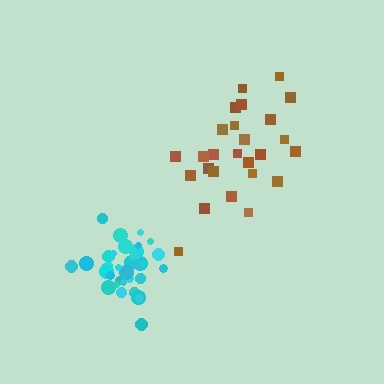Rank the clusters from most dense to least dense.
cyan, brown.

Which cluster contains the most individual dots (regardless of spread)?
Cyan (35).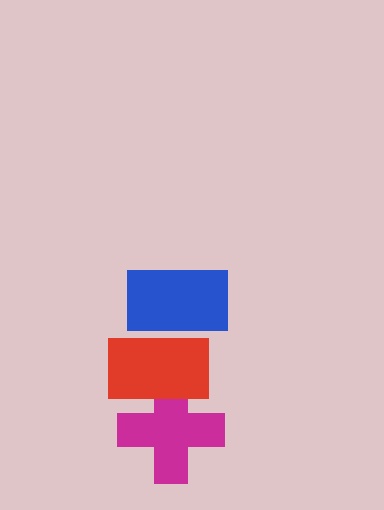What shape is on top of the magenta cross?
The red rectangle is on top of the magenta cross.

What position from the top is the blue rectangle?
The blue rectangle is 1st from the top.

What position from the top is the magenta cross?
The magenta cross is 3rd from the top.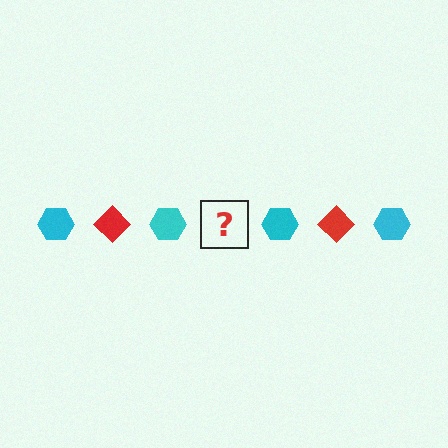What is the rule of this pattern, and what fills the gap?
The rule is that the pattern alternates between cyan hexagon and red diamond. The gap should be filled with a red diamond.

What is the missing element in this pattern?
The missing element is a red diamond.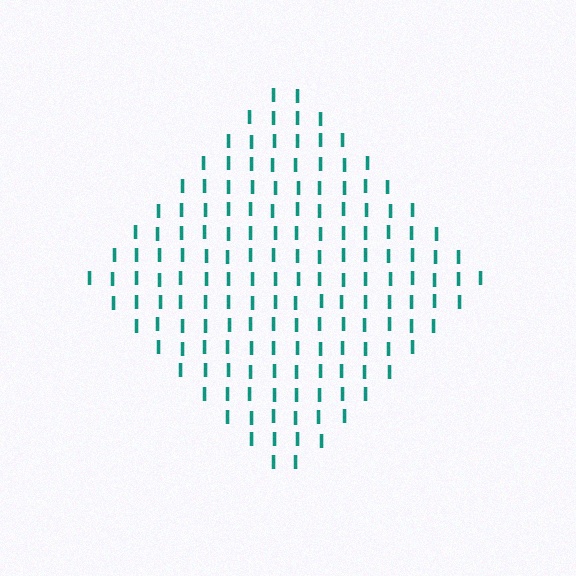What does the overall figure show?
The overall figure shows a diamond.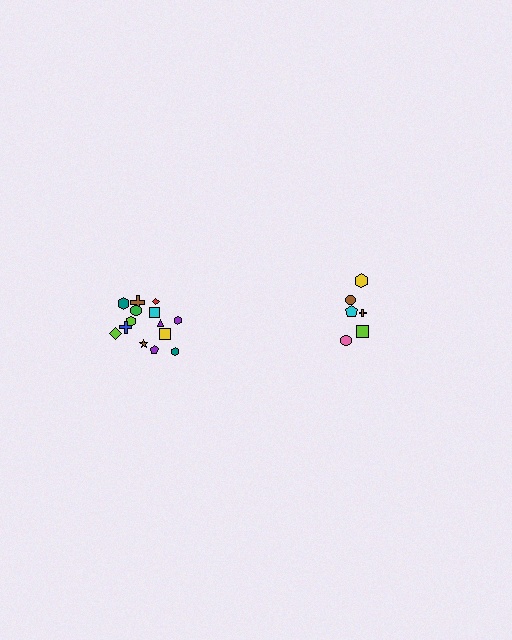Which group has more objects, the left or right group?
The left group.